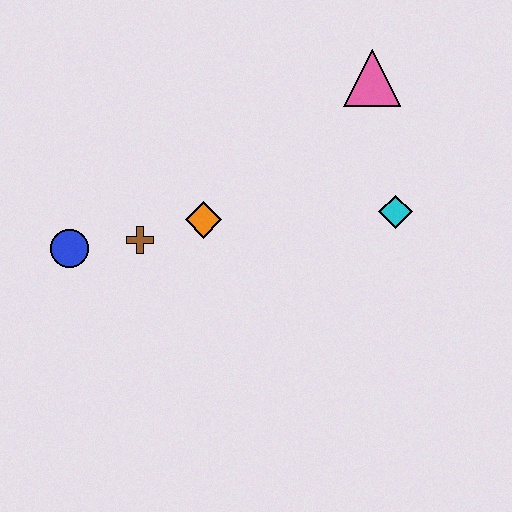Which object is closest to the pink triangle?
The cyan diamond is closest to the pink triangle.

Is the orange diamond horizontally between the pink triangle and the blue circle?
Yes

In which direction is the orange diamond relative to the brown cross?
The orange diamond is to the right of the brown cross.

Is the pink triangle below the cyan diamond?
No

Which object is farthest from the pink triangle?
The blue circle is farthest from the pink triangle.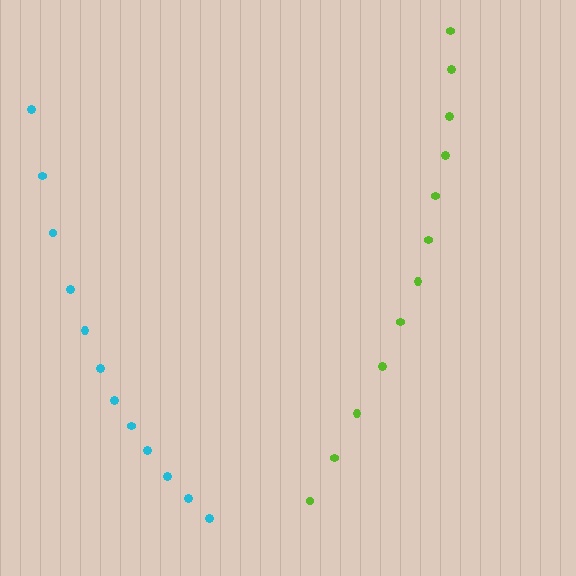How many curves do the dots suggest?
There are 2 distinct paths.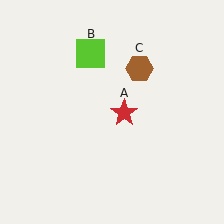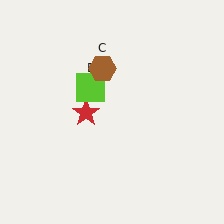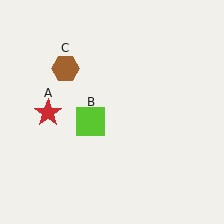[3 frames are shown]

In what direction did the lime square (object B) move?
The lime square (object B) moved down.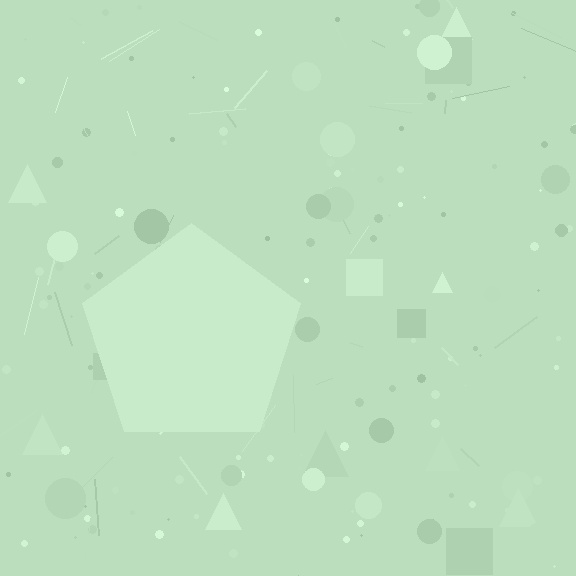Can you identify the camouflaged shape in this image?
The camouflaged shape is a pentagon.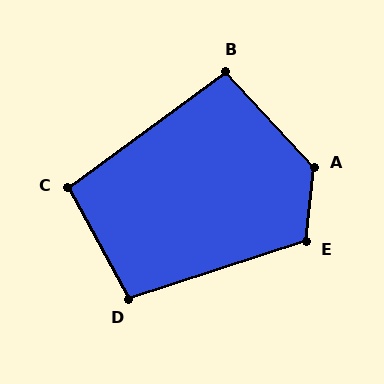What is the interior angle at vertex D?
Approximately 101 degrees (obtuse).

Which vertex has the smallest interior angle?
B, at approximately 97 degrees.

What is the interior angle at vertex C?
Approximately 98 degrees (obtuse).